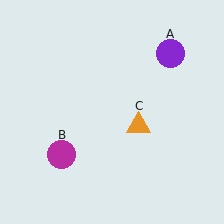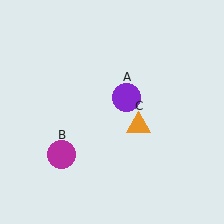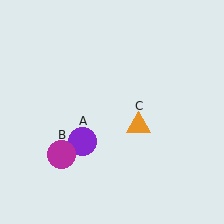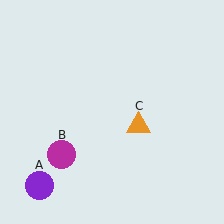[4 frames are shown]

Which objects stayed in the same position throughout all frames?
Magenta circle (object B) and orange triangle (object C) remained stationary.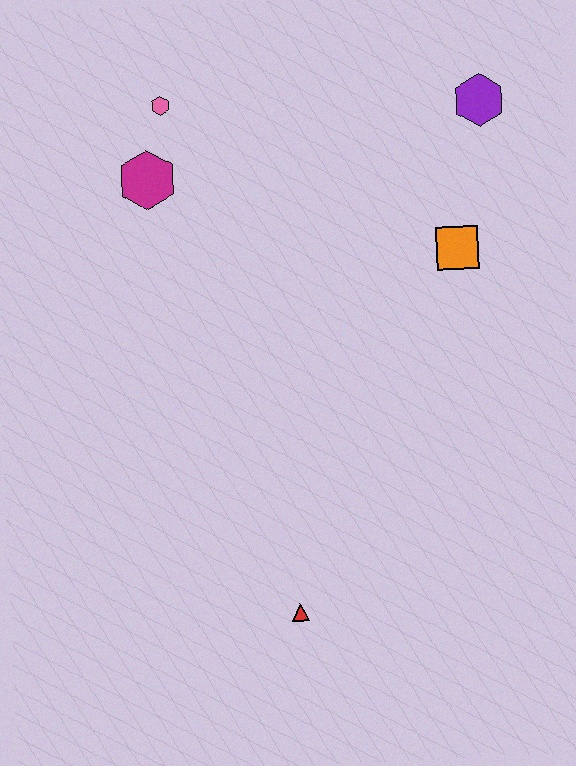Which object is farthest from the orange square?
The red triangle is farthest from the orange square.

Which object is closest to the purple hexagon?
The orange square is closest to the purple hexagon.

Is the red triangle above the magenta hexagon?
No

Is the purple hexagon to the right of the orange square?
Yes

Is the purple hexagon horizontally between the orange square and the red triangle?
No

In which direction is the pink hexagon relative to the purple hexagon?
The pink hexagon is to the left of the purple hexagon.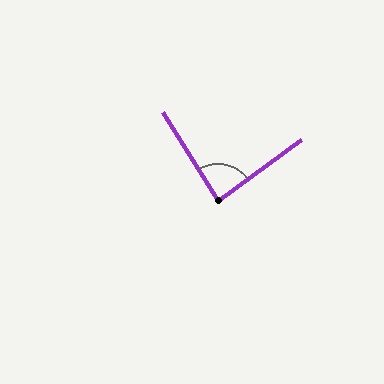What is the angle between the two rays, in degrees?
Approximately 85 degrees.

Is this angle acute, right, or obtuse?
It is approximately a right angle.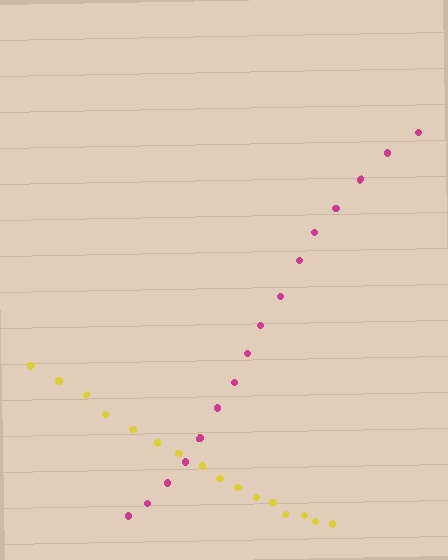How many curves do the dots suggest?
There are 2 distinct paths.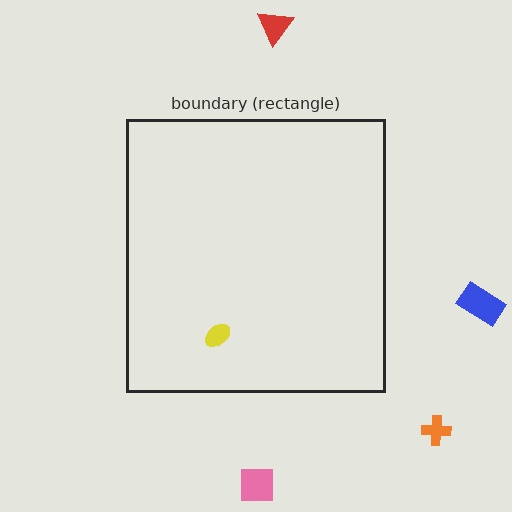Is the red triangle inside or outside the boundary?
Outside.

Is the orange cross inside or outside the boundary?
Outside.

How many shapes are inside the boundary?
1 inside, 4 outside.